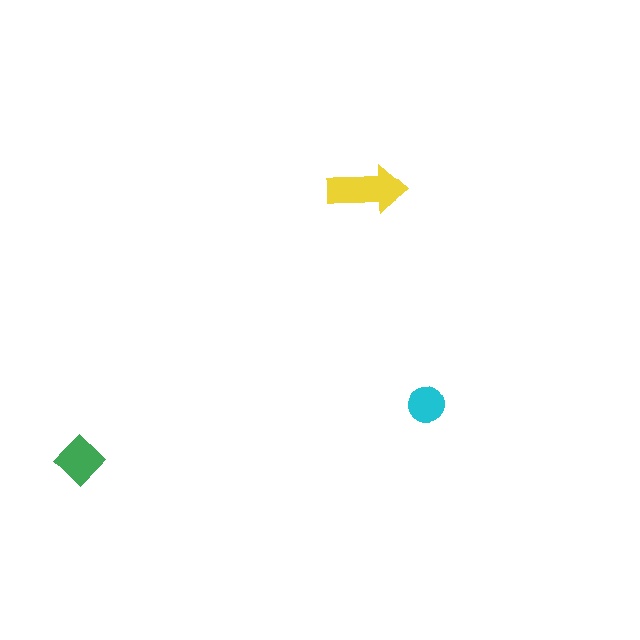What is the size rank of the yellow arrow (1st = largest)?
1st.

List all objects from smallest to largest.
The cyan circle, the green diamond, the yellow arrow.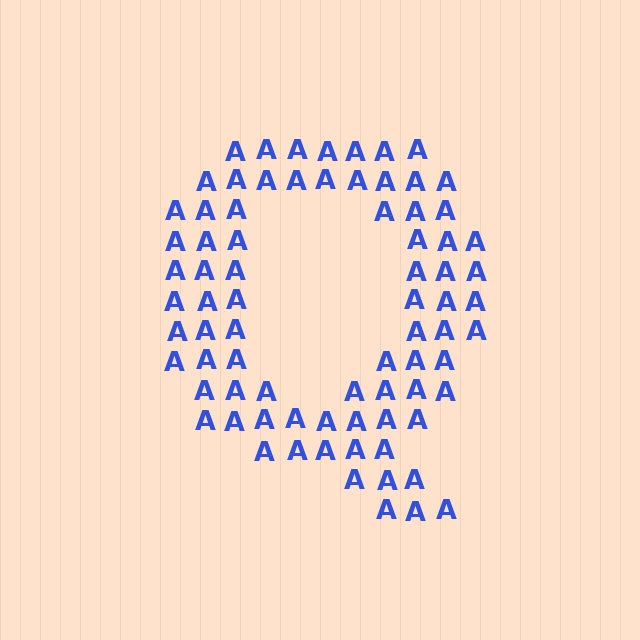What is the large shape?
The large shape is the letter Q.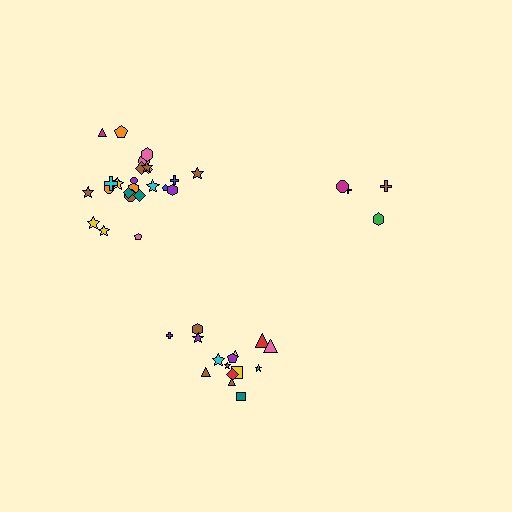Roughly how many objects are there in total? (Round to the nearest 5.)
Roughly 45 objects in total.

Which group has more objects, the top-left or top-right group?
The top-left group.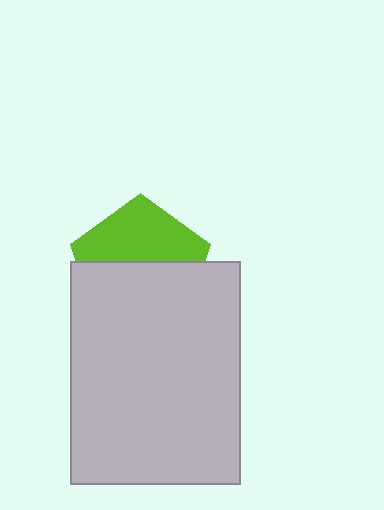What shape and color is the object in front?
The object in front is a light gray rectangle.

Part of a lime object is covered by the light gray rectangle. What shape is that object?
It is a pentagon.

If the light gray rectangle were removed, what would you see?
You would see the complete lime pentagon.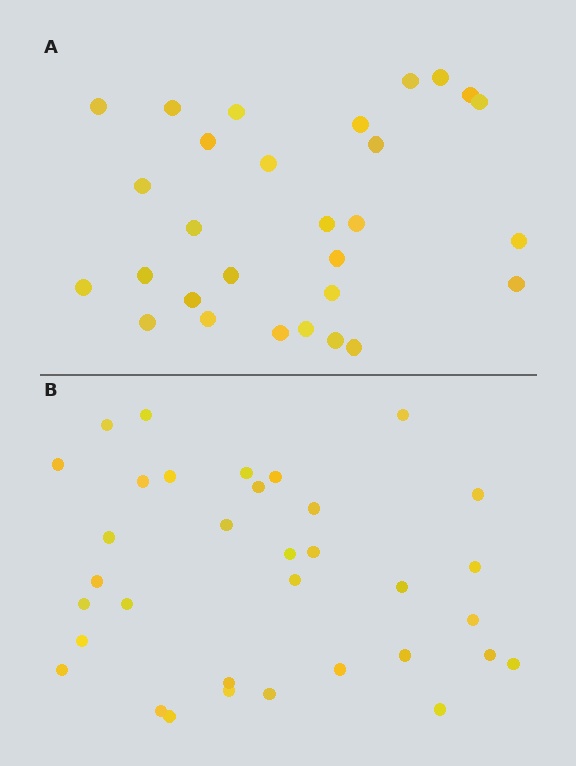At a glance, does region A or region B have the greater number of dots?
Region B (the bottom region) has more dots.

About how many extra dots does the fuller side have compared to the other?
Region B has about 5 more dots than region A.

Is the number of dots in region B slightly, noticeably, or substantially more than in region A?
Region B has only slightly more — the two regions are fairly close. The ratio is roughly 1.2 to 1.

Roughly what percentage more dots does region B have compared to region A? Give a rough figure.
About 15% more.